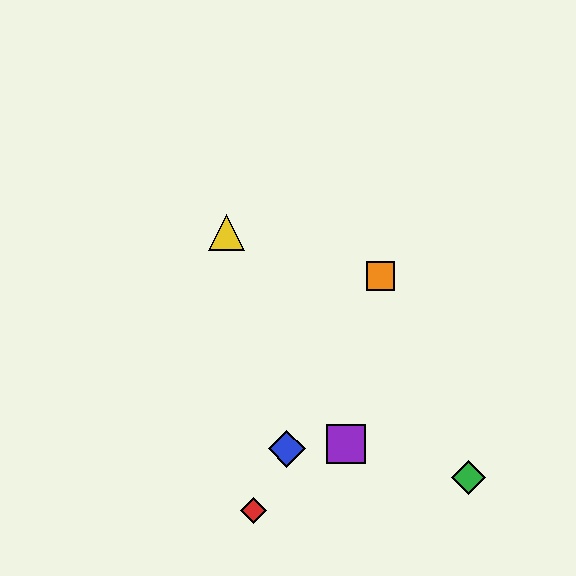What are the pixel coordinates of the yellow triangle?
The yellow triangle is at (226, 233).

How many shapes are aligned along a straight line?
3 shapes (the red diamond, the blue diamond, the orange square) are aligned along a straight line.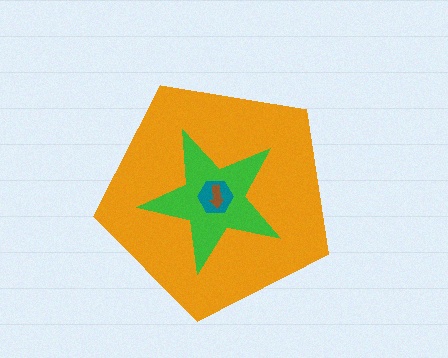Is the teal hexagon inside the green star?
Yes.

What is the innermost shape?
The brown arrow.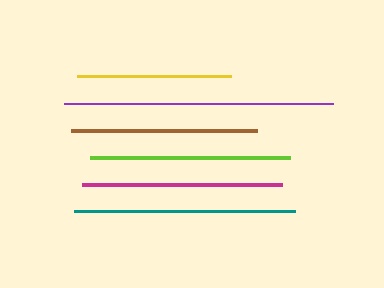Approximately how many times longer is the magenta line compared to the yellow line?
The magenta line is approximately 1.3 times the length of the yellow line.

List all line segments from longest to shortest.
From longest to shortest: purple, teal, magenta, lime, brown, yellow.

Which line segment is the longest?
The purple line is the longest at approximately 268 pixels.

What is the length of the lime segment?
The lime segment is approximately 200 pixels long.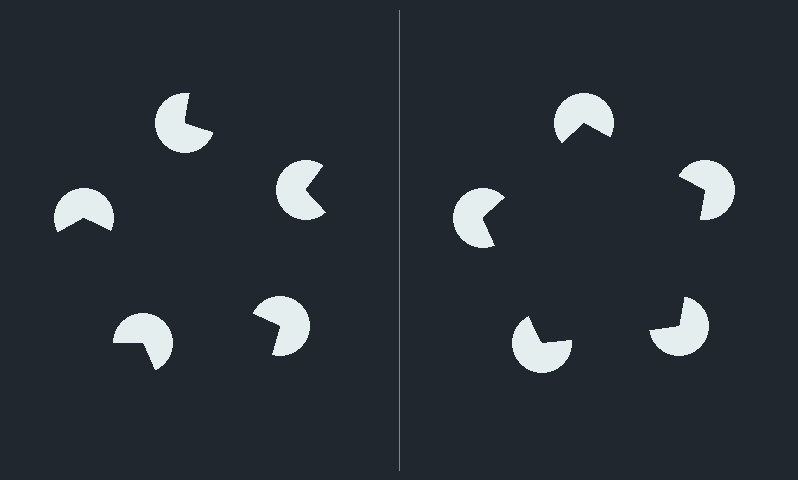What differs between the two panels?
The pac-man discs are positioned identically on both sides; only the wedge orientations differ. On the right they align to a pentagon; on the left they are misaligned.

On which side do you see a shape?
An illusory pentagon appears on the right side. On the left side the wedge cuts are rotated, so no coherent shape forms.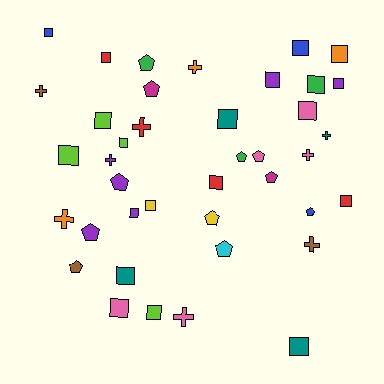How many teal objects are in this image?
There are 4 teal objects.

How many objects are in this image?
There are 40 objects.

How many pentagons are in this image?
There are 11 pentagons.